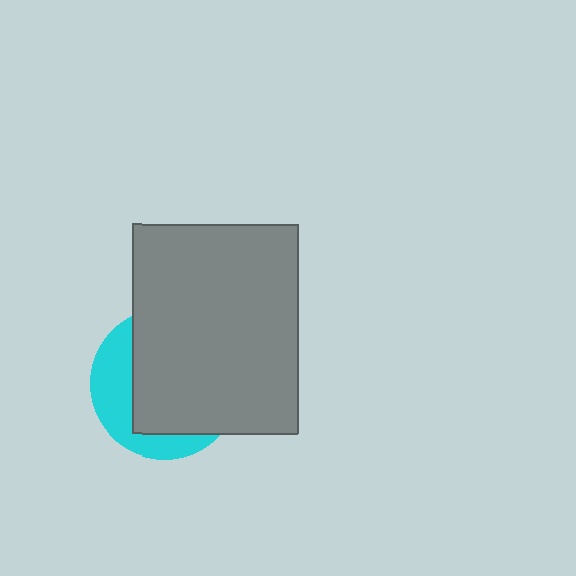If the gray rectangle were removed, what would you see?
You would see the complete cyan circle.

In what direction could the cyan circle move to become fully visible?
The cyan circle could move left. That would shift it out from behind the gray rectangle entirely.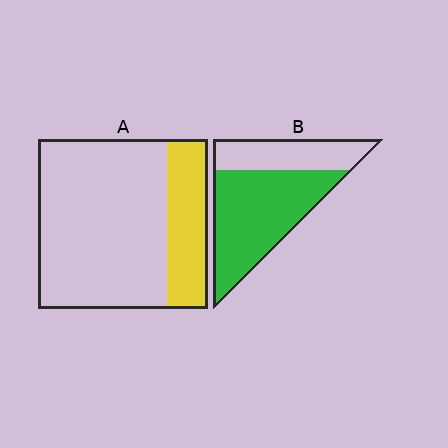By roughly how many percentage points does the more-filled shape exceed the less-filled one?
By roughly 45 percentage points (B over A).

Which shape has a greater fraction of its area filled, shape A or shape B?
Shape B.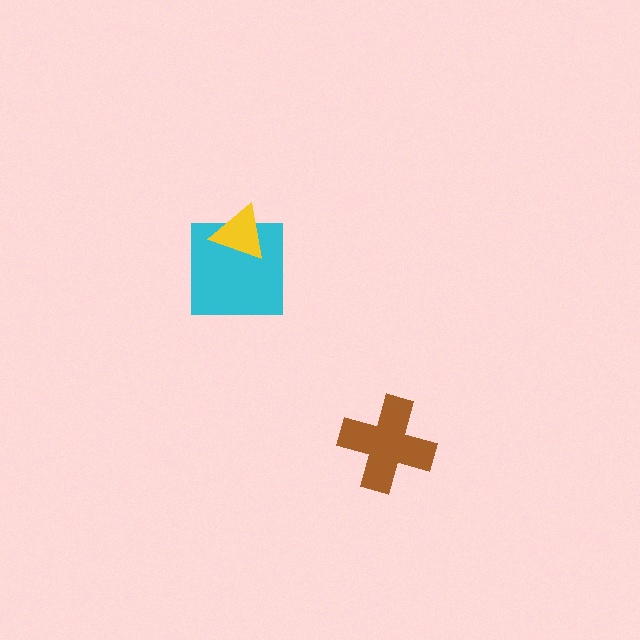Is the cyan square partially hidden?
Yes, it is partially covered by another shape.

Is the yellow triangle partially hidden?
No, no other shape covers it.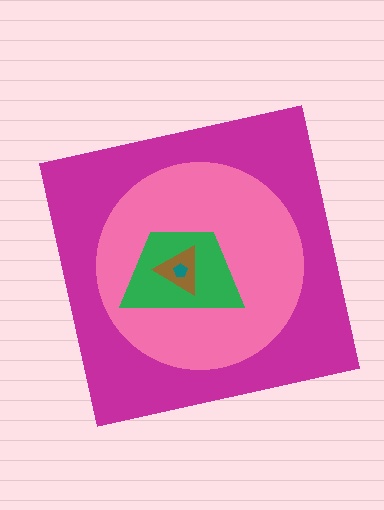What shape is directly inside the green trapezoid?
The brown triangle.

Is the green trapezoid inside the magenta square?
Yes.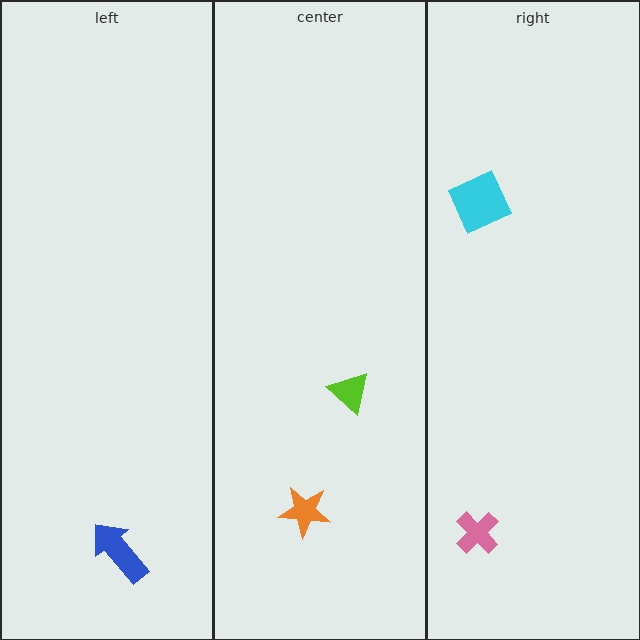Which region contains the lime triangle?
The center region.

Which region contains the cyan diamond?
The right region.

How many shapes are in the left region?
1.